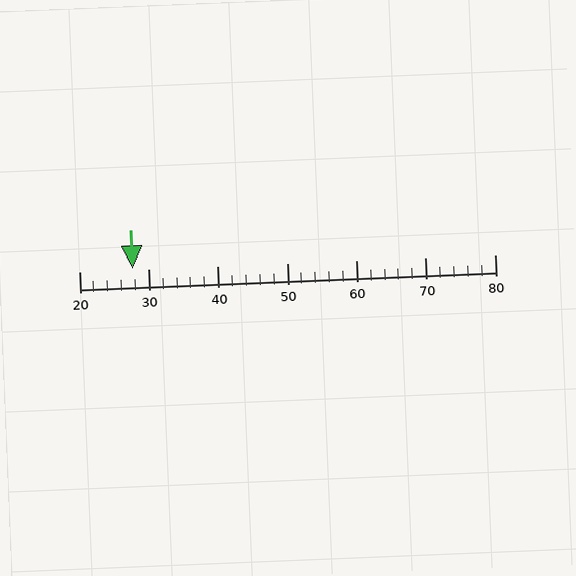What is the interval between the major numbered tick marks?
The major tick marks are spaced 10 units apart.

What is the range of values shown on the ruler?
The ruler shows values from 20 to 80.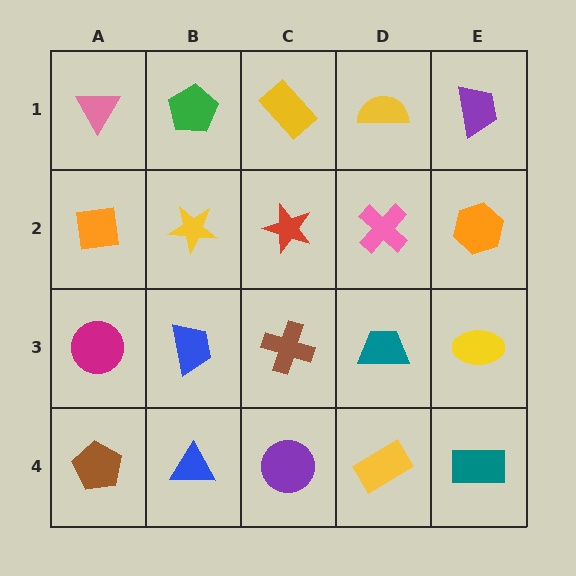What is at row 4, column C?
A purple circle.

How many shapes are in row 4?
5 shapes.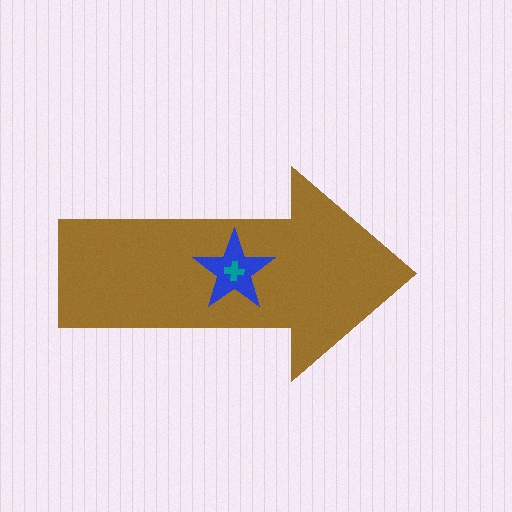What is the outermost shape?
The brown arrow.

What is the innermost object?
The teal cross.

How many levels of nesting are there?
3.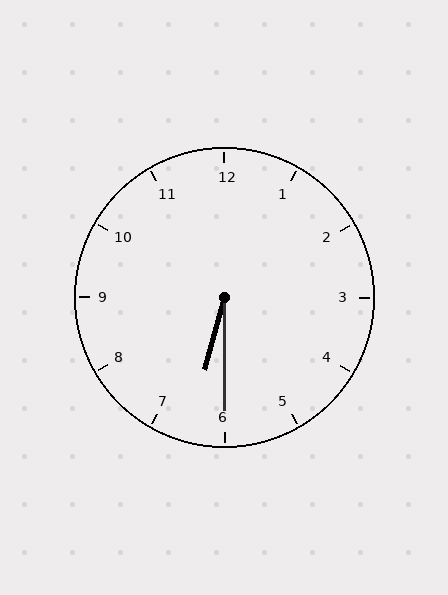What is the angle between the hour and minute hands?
Approximately 15 degrees.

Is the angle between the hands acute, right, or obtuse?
It is acute.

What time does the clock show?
6:30.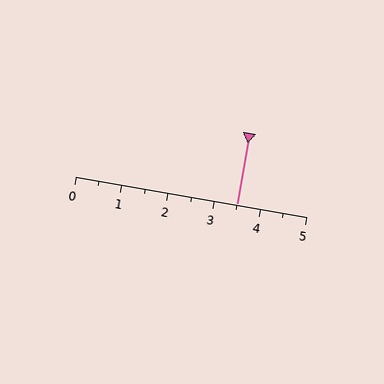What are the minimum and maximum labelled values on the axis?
The axis runs from 0 to 5.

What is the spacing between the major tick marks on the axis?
The major ticks are spaced 1 apart.